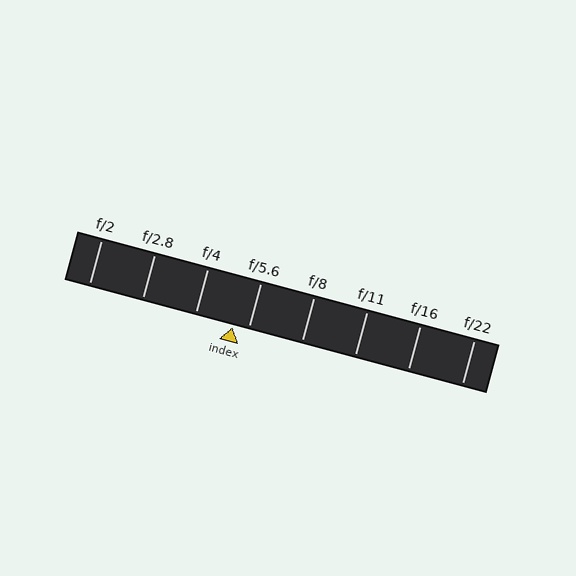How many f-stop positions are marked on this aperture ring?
There are 8 f-stop positions marked.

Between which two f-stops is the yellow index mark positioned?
The index mark is between f/4 and f/5.6.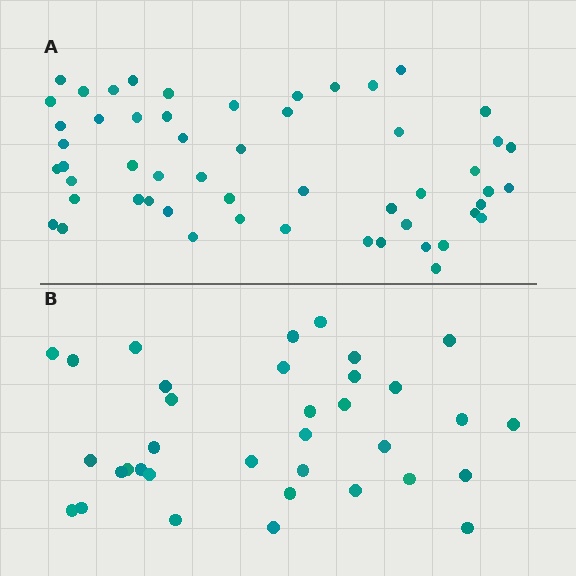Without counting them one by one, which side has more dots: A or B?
Region A (the top region) has more dots.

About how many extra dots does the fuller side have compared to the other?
Region A has approximately 20 more dots than region B.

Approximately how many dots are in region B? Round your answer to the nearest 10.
About 40 dots. (The exact count is 35, which rounds to 40.)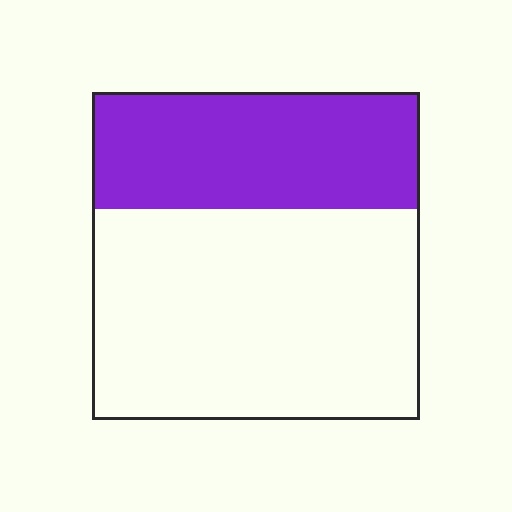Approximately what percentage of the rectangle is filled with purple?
Approximately 35%.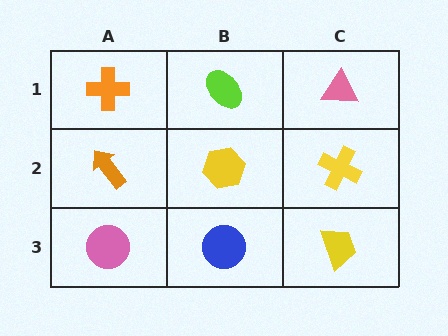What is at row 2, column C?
A yellow cross.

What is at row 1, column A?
An orange cross.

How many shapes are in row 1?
3 shapes.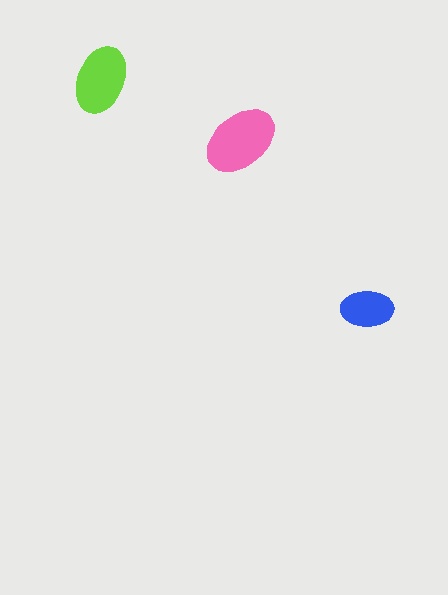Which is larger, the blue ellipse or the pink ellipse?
The pink one.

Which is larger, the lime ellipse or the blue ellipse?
The lime one.